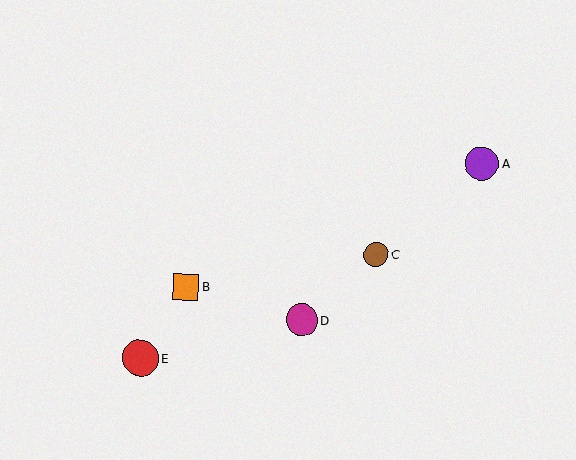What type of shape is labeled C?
Shape C is a brown circle.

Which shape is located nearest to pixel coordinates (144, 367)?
The red circle (labeled E) at (140, 358) is nearest to that location.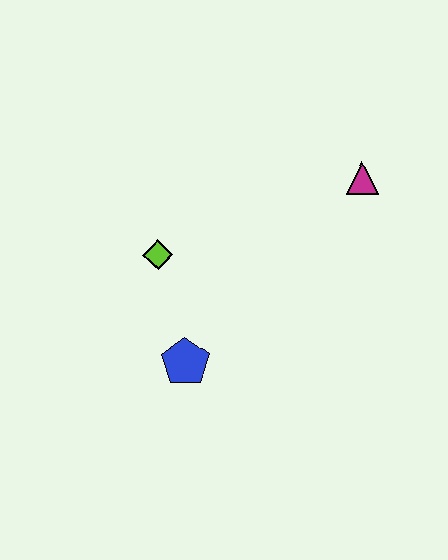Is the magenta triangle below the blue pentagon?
No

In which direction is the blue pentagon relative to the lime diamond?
The blue pentagon is below the lime diamond.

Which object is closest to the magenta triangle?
The lime diamond is closest to the magenta triangle.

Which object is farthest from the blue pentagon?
The magenta triangle is farthest from the blue pentagon.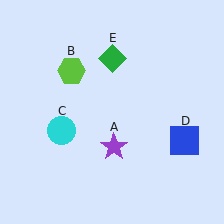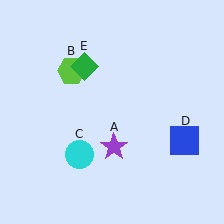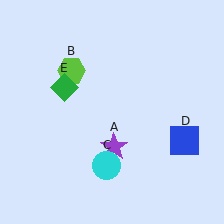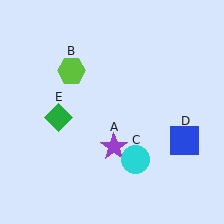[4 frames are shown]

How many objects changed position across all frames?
2 objects changed position: cyan circle (object C), green diamond (object E).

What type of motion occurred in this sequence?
The cyan circle (object C), green diamond (object E) rotated counterclockwise around the center of the scene.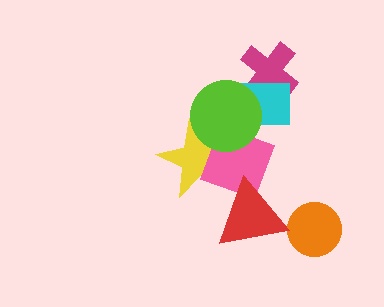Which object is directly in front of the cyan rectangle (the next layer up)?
The pink diamond is directly in front of the cyan rectangle.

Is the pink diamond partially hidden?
Yes, it is partially covered by another shape.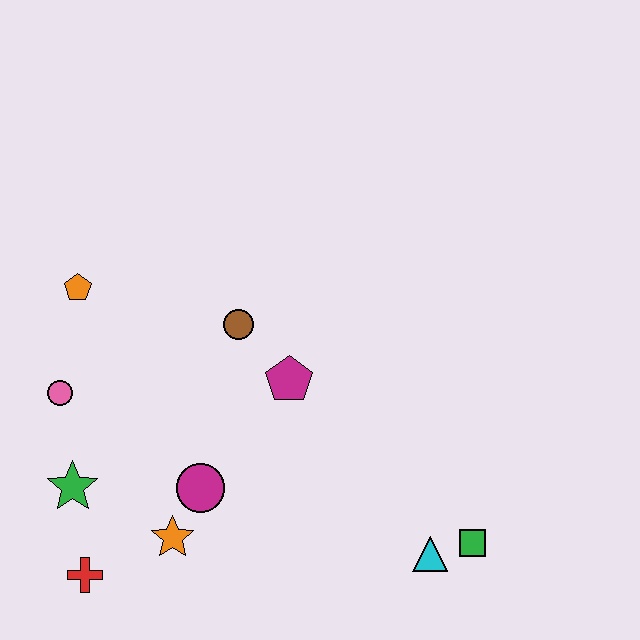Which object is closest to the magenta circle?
The orange star is closest to the magenta circle.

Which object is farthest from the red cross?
The green square is farthest from the red cross.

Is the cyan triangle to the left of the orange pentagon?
No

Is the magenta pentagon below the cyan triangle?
No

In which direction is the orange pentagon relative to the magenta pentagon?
The orange pentagon is to the left of the magenta pentagon.